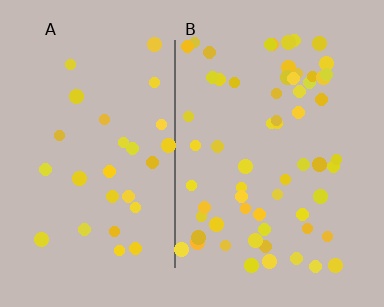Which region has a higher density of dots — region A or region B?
B (the right).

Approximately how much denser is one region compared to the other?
Approximately 2.2× — region B over region A.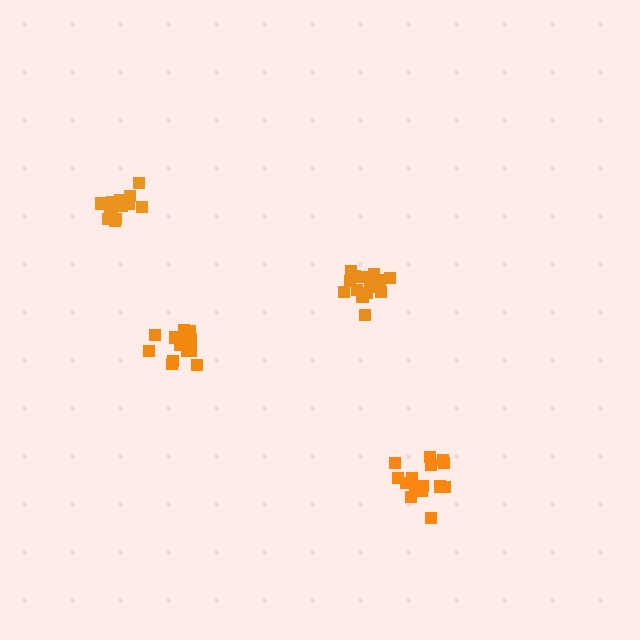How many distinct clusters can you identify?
There are 4 distinct clusters.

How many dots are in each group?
Group 1: 15 dots, Group 2: 15 dots, Group 3: 13 dots, Group 4: 17 dots (60 total).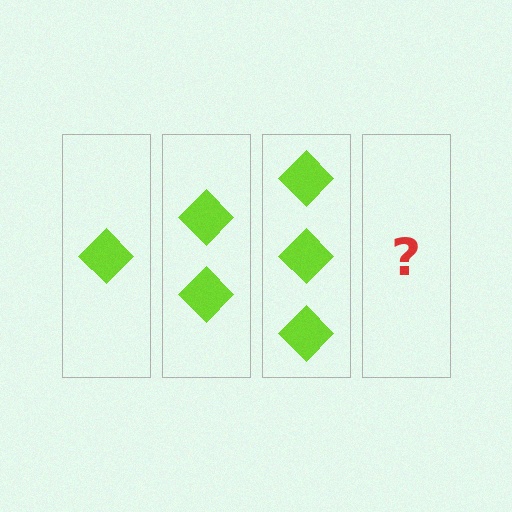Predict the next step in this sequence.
The next step is 4 diamonds.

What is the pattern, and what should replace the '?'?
The pattern is that each step adds one more diamond. The '?' should be 4 diamonds.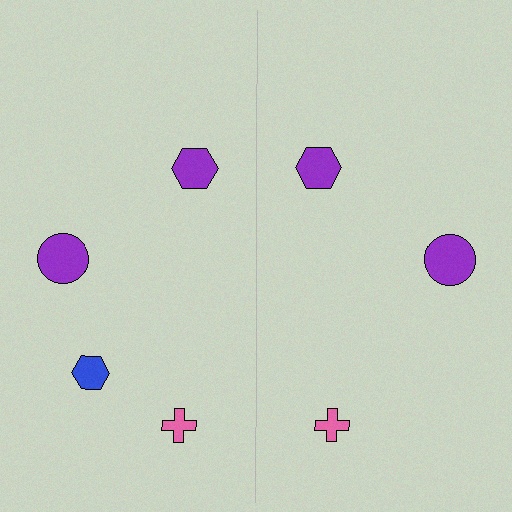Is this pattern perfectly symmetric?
No, the pattern is not perfectly symmetric. A blue hexagon is missing from the right side.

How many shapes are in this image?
There are 7 shapes in this image.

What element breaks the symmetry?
A blue hexagon is missing from the right side.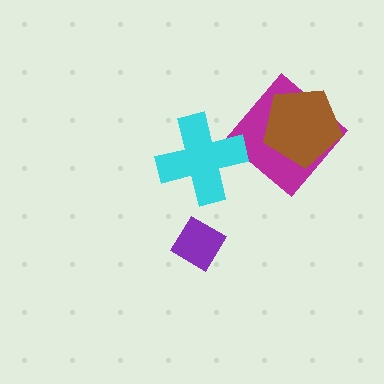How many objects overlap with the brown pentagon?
1 object overlaps with the brown pentagon.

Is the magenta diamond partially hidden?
Yes, it is partially covered by another shape.